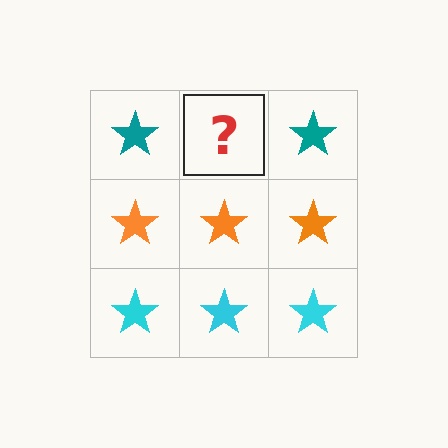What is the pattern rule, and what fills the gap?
The rule is that each row has a consistent color. The gap should be filled with a teal star.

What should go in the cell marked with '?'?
The missing cell should contain a teal star.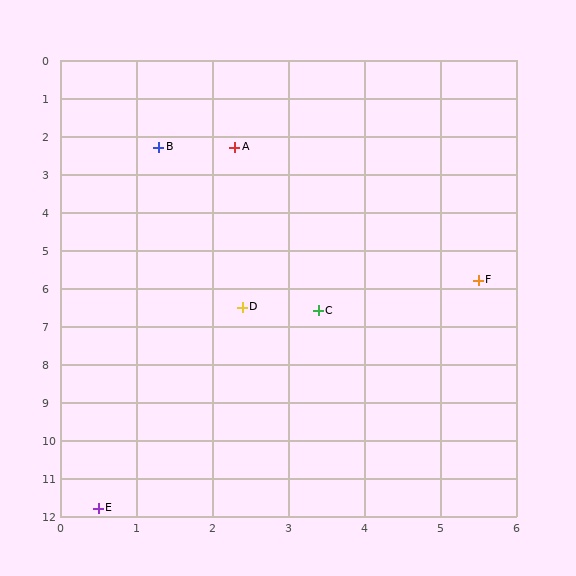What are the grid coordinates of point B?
Point B is at approximately (1.3, 2.3).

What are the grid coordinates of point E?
Point E is at approximately (0.5, 11.8).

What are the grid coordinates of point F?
Point F is at approximately (5.5, 5.8).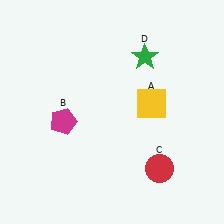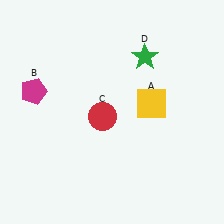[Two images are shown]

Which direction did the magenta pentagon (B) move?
The magenta pentagon (B) moved up.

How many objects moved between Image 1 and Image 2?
2 objects moved between the two images.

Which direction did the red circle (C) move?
The red circle (C) moved left.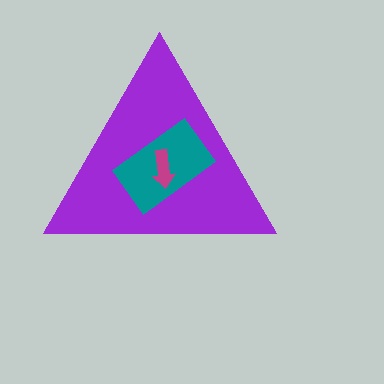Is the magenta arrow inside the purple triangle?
Yes.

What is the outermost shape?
The purple triangle.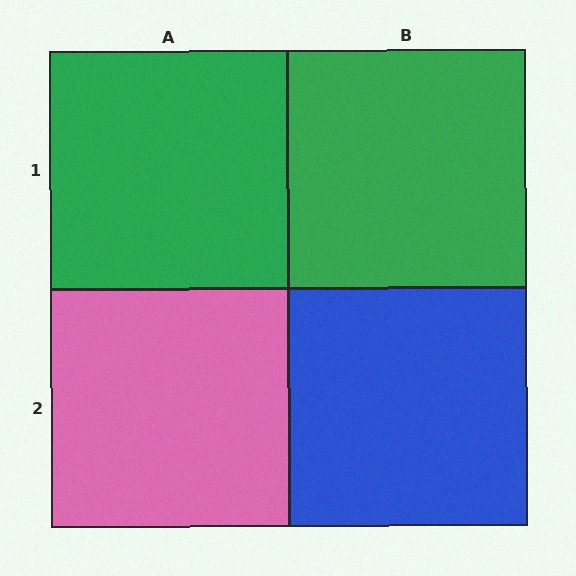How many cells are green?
2 cells are green.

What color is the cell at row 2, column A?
Pink.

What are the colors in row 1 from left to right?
Green, green.